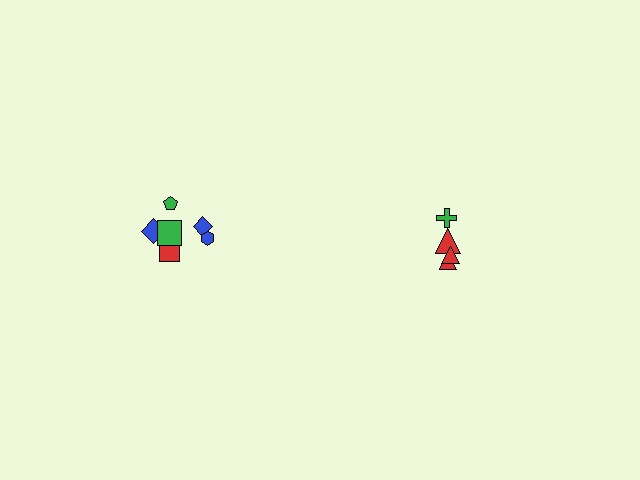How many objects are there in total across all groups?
There are 10 objects.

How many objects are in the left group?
There are 6 objects.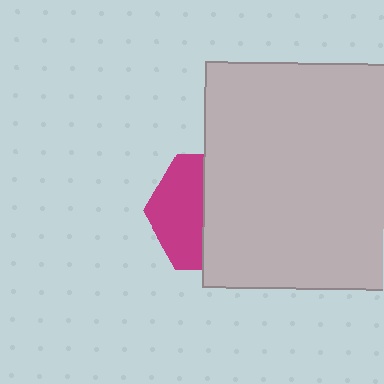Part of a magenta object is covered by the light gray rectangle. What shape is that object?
It is a hexagon.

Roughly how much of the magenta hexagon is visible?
A small part of it is visible (roughly 44%).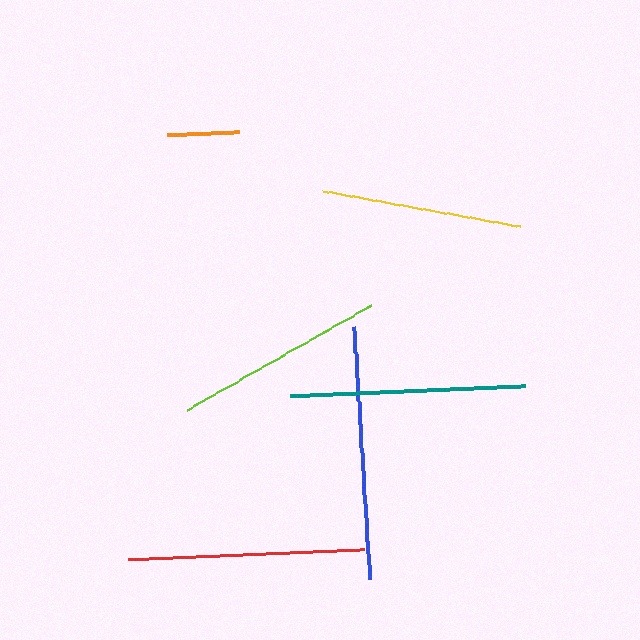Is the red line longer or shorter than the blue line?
The blue line is longer than the red line.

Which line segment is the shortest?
The orange line is the shortest at approximately 72 pixels.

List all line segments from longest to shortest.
From longest to shortest: blue, red, teal, lime, yellow, orange.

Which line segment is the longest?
The blue line is the longest at approximately 253 pixels.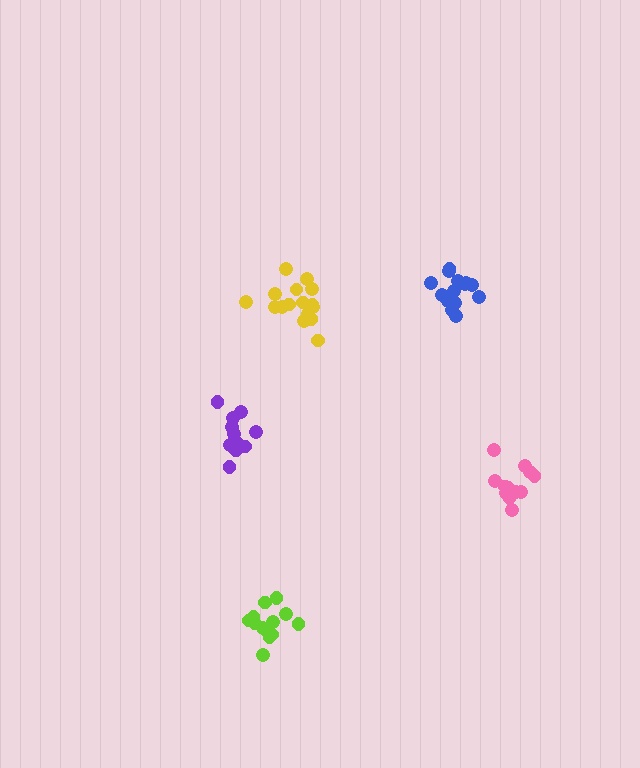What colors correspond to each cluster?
The clusters are colored: pink, yellow, lime, purple, blue.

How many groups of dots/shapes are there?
There are 5 groups.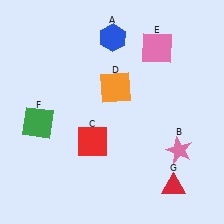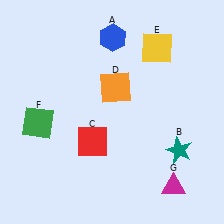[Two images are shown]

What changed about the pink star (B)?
In Image 1, B is pink. In Image 2, it changed to teal.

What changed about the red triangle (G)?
In Image 1, G is red. In Image 2, it changed to magenta.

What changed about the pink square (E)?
In Image 1, E is pink. In Image 2, it changed to yellow.